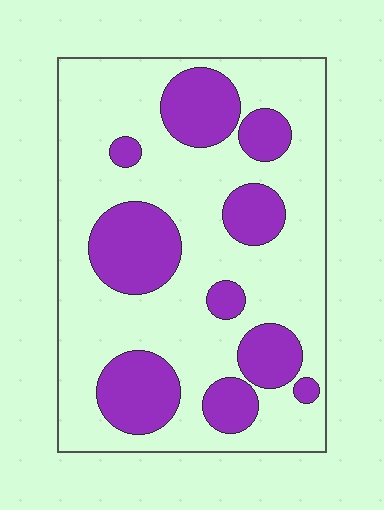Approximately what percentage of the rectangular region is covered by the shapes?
Approximately 30%.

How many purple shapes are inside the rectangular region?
10.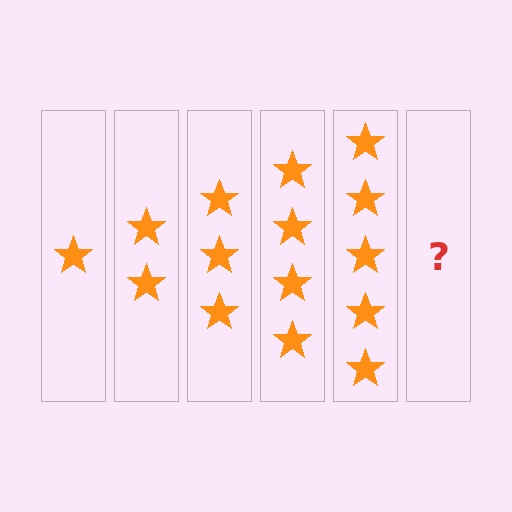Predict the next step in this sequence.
The next step is 6 stars.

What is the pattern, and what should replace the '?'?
The pattern is that each step adds one more star. The '?' should be 6 stars.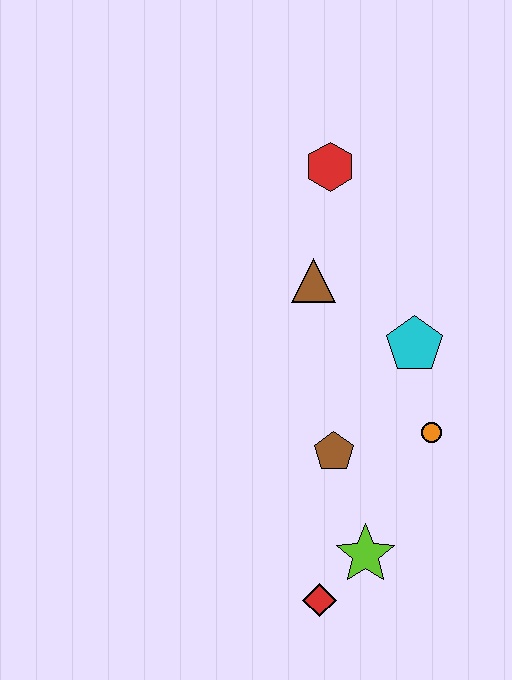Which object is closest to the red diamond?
The lime star is closest to the red diamond.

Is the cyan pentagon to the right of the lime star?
Yes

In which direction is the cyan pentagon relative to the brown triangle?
The cyan pentagon is to the right of the brown triangle.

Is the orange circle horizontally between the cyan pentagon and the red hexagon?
No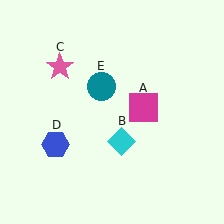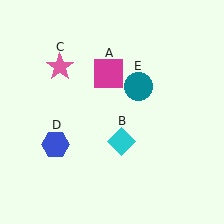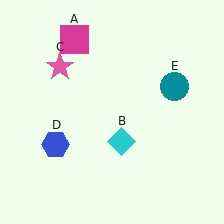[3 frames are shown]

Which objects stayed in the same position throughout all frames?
Cyan diamond (object B) and pink star (object C) and blue hexagon (object D) remained stationary.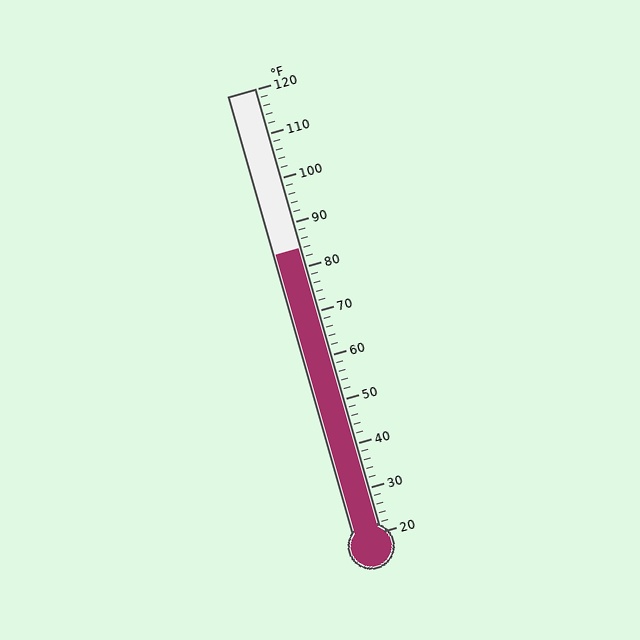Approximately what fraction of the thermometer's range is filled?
The thermometer is filled to approximately 65% of its range.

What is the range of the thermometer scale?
The thermometer scale ranges from 20°F to 120°F.